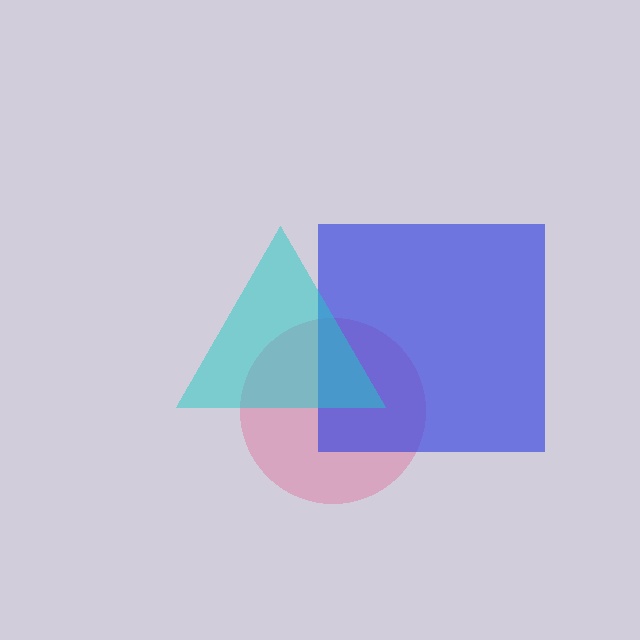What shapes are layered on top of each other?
The layered shapes are: a pink circle, a blue square, a cyan triangle.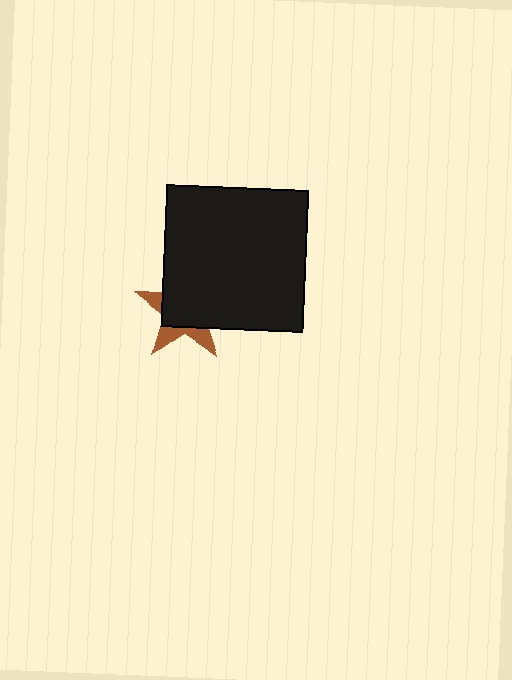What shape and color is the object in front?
The object in front is a black square.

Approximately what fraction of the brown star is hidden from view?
Roughly 69% of the brown star is hidden behind the black square.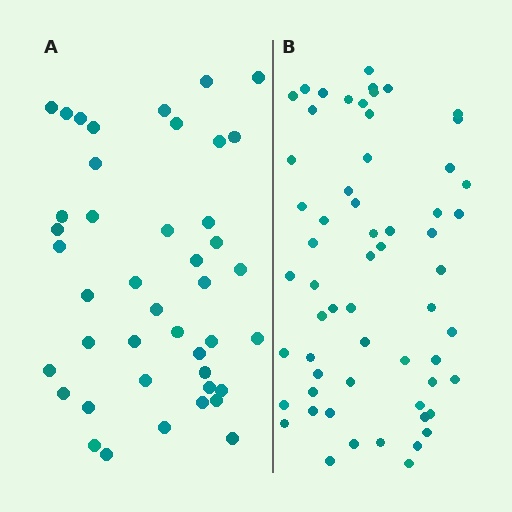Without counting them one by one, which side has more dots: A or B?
Region B (the right region) has more dots.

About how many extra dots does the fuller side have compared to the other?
Region B has approximately 15 more dots than region A.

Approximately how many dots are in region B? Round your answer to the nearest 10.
About 60 dots.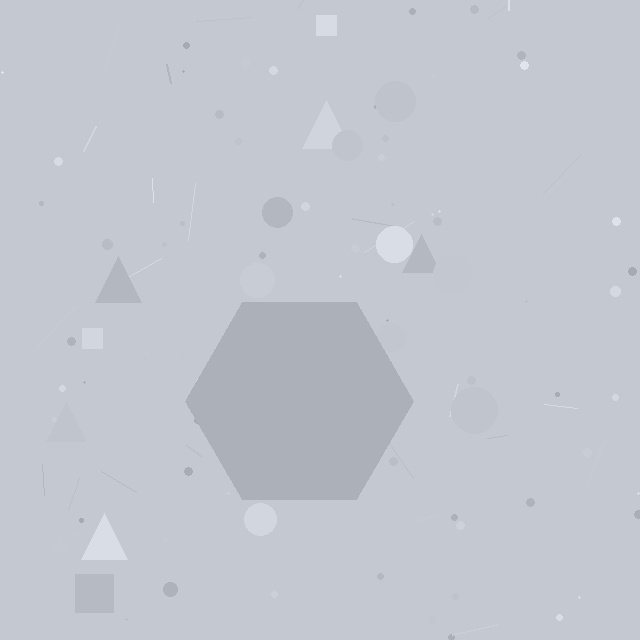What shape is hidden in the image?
A hexagon is hidden in the image.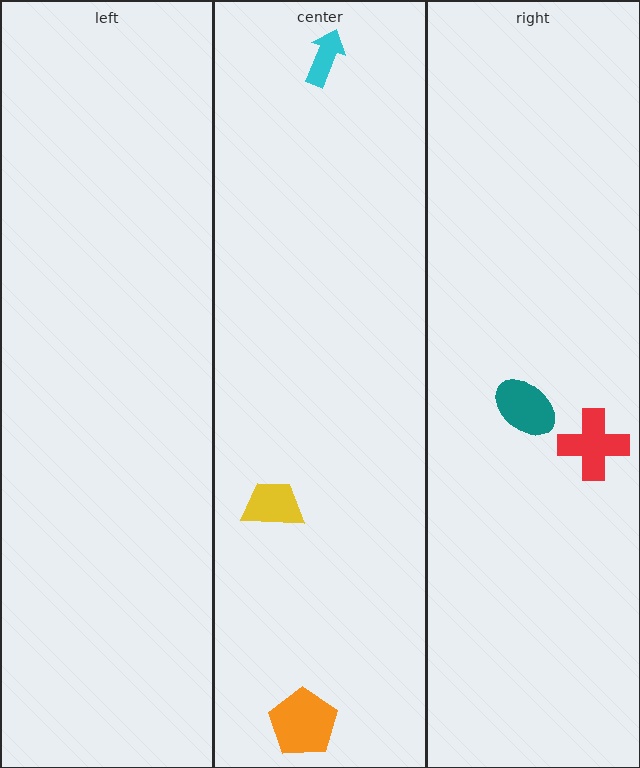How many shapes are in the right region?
2.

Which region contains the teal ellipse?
The right region.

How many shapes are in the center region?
3.